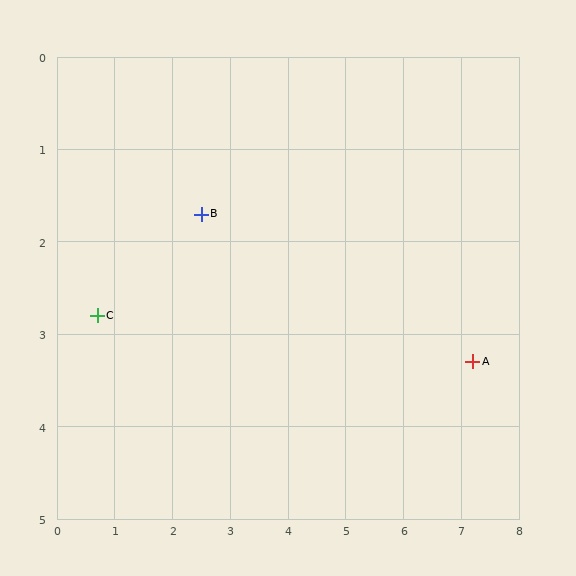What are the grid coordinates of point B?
Point B is at approximately (2.5, 1.7).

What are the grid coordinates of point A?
Point A is at approximately (7.2, 3.3).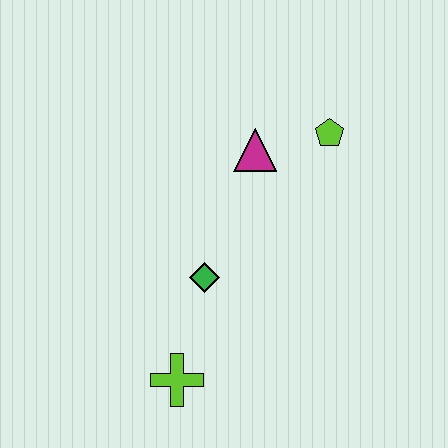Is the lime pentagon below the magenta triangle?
No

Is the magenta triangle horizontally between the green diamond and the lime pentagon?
Yes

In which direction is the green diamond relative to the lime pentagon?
The green diamond is below the lime pentagon.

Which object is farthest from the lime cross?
The lime pentagon is farthest from the lime cross.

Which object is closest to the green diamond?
The lime cross is closest to the green diamond.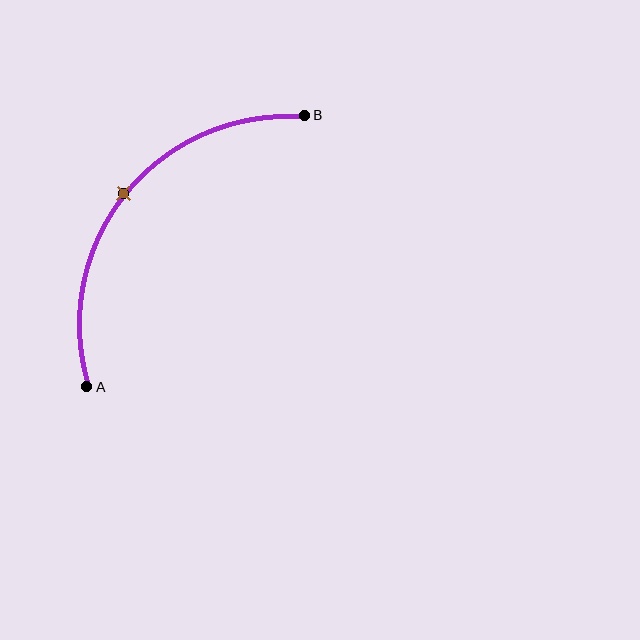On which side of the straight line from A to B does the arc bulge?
The arc bulges above and to the left of the straight line connecting A and B.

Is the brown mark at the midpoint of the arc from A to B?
Yes. The brown mark lies on the arc at equal arc-length from both A and B — it is the arc midpoint.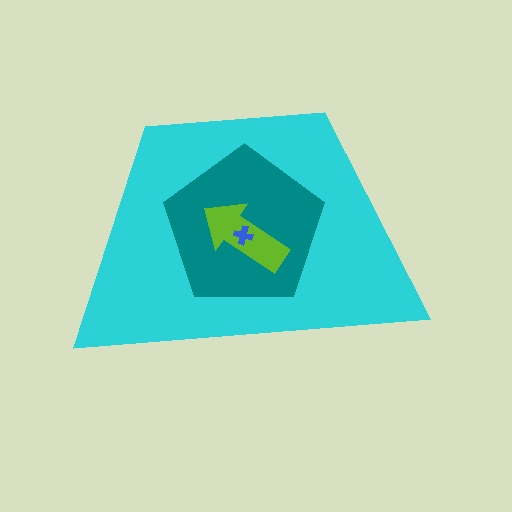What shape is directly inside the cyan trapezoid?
The teal pentagon.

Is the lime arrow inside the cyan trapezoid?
Yes.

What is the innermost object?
The blue cross.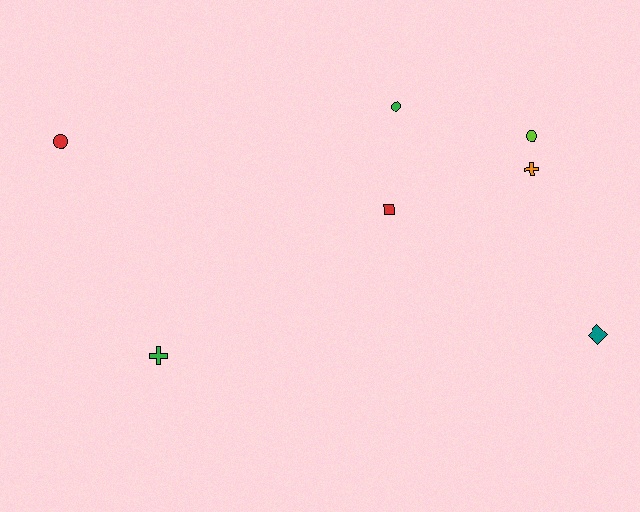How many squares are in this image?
There is 1 square.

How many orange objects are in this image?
There is 1 orange object.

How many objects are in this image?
There are 7 objects.